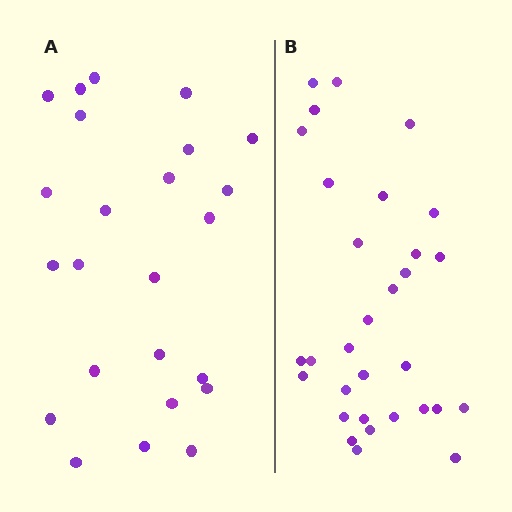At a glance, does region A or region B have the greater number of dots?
Region B (the right region) has more dots.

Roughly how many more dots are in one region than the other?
Region B has roughly 8 or so more dots than region A.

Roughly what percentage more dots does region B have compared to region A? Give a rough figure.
About 30% more.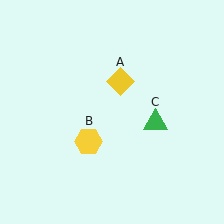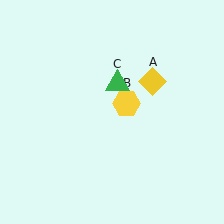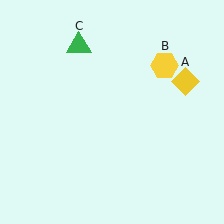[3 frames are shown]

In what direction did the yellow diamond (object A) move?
The yellow diamond (object A) moved right.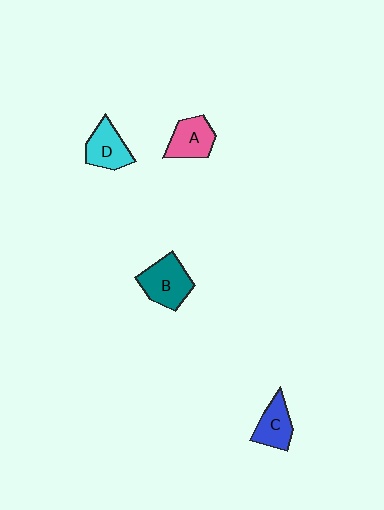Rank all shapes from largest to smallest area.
From largest to smallest: B (teal), D (cyan), A (pink), C (blue).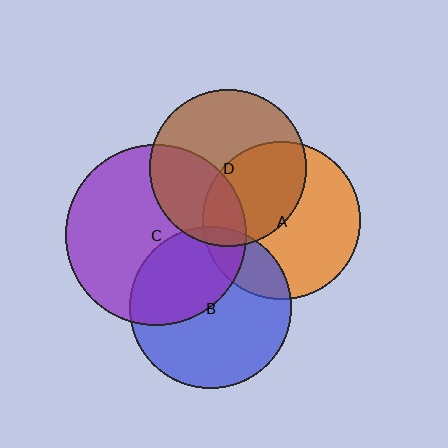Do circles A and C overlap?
Yes.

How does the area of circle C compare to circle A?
Approximately 1.3 times.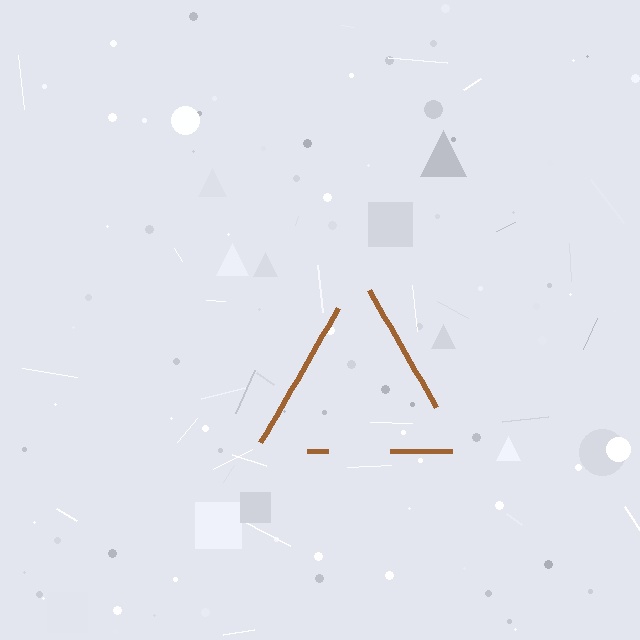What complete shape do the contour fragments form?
The contour fragments form a triangle.